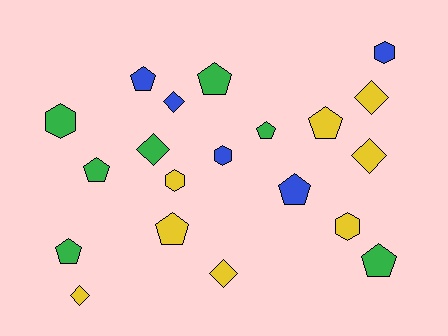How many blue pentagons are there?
There are 2 blue pentagons.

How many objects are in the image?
There are 20 objects.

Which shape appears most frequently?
Pentagon, with 9 objects.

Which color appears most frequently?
Yellow, with 8 objects.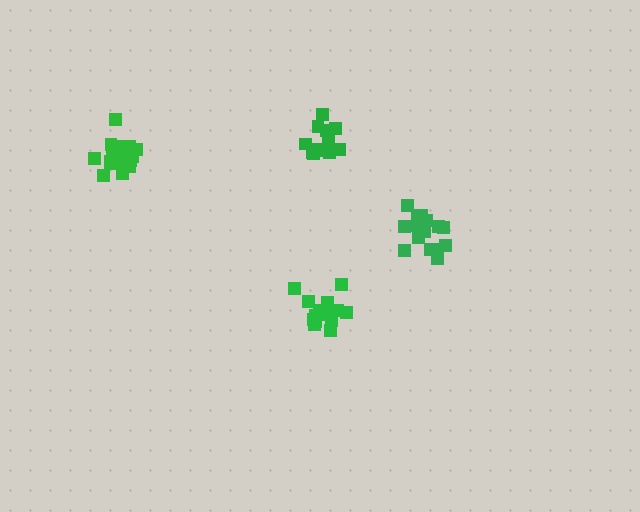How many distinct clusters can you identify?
There are 4 distinct clusters.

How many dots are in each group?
Group 1: 15 dots, Group 2: 17 dots, Group 3: 15 dots, Group 4: 18 dots (65 total).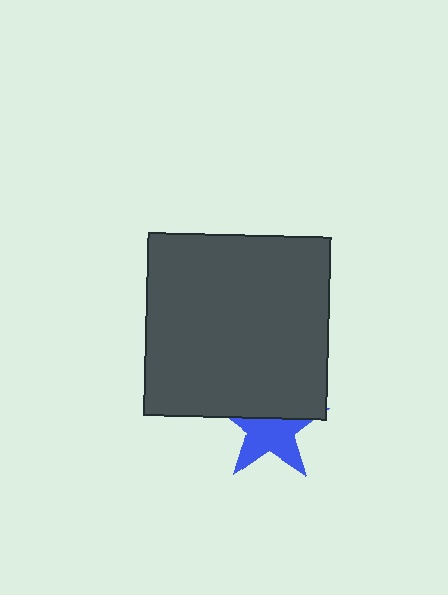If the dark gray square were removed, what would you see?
You would see the complete blue star.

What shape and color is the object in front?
The object in front is a dark gray square.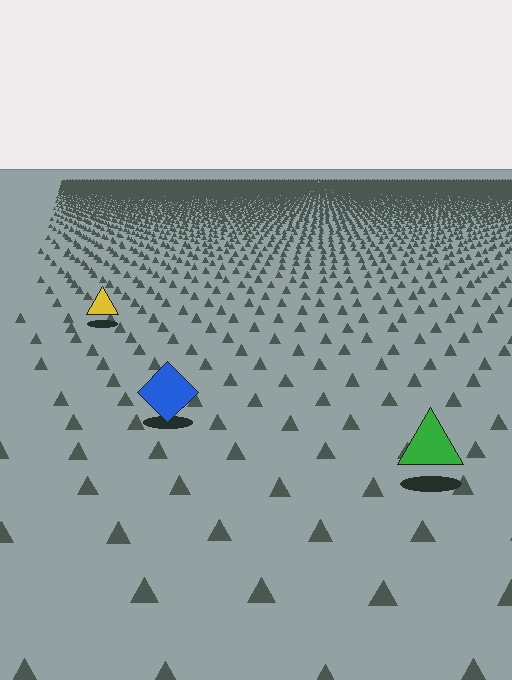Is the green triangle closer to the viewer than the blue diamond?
Yes. The green triangle is closer — you can tell from the texture gradient: the ground texture is coarser near it.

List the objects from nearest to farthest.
From nearest to farthest: the green triangle, the blue diamond, the yellow triangle.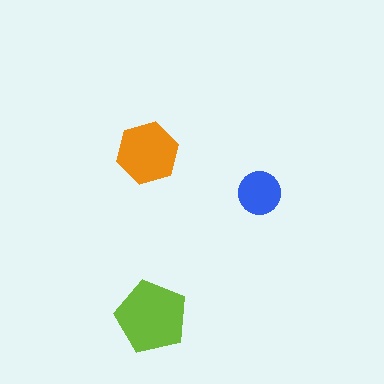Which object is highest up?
The orange hexagon is topmost.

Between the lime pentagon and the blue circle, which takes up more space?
The lime pentagon.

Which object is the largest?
The lime pentagon.